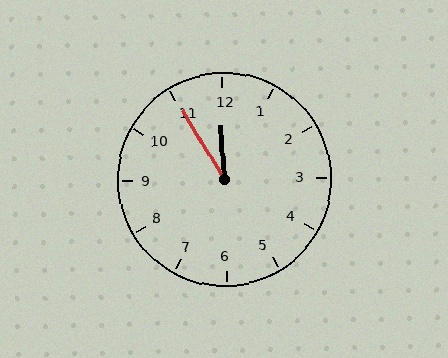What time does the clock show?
11:55.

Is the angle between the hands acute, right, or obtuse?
It is acute.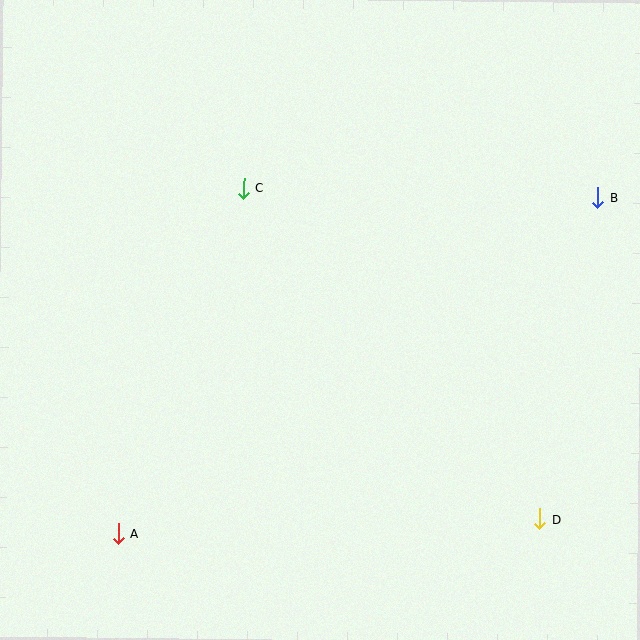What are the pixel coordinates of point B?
Point B is at (598, 198).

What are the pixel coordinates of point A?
Point A is at (118, 534).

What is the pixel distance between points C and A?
The distance between C and A is 367 pixels.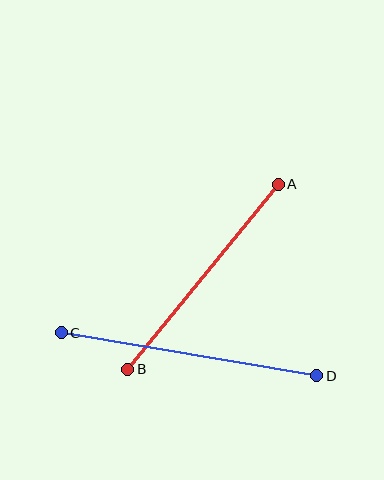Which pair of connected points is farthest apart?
Points C and D are farthest apart.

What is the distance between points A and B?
The distance is approximately 239 pixels.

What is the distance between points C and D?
The distance is approximately 259 pixels.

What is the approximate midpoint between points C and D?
The midpoint is at approximately (189, 354) pixels.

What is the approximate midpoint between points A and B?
The midpoint is at approximately (203, 277) pixels.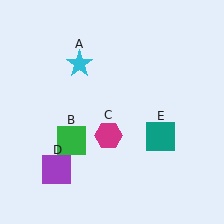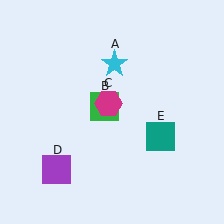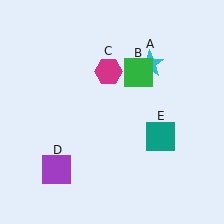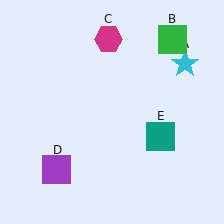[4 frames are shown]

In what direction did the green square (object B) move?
The green square (object B) moved up and to the right.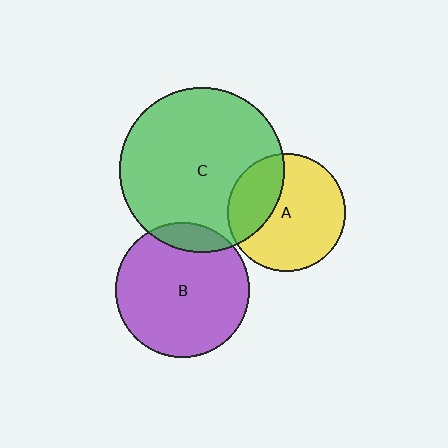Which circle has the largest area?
Circle C (green).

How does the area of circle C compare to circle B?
Approximately 1.5 times.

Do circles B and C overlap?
Yes.